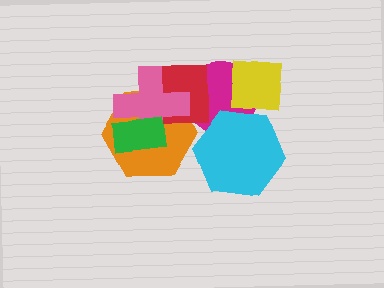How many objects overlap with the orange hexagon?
3 objects overlap with the orange hexagon.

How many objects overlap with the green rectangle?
3 objects overlap with the green rectangle.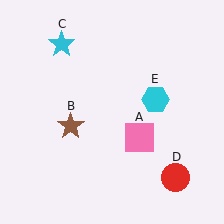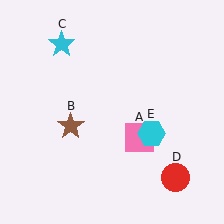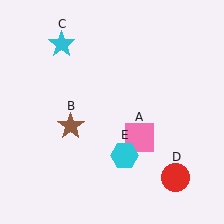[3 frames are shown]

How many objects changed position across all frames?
1 object changed position: cyan hexagon (object E).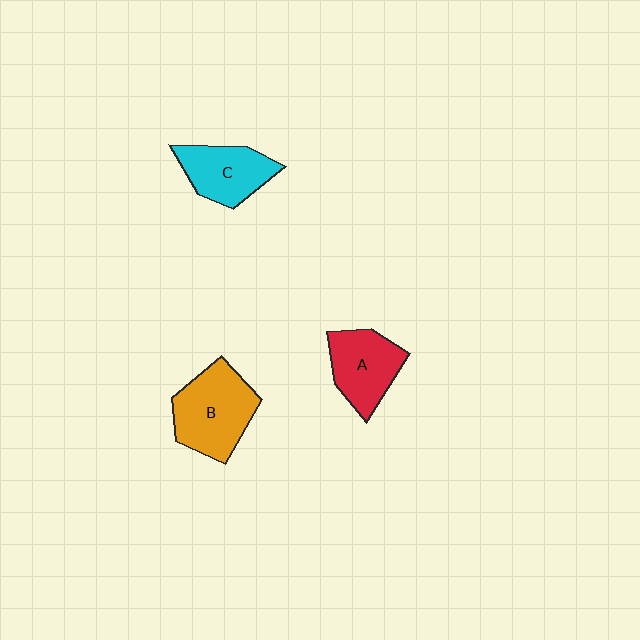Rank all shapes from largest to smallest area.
From largest to smallest: B (orange), A (red), C (cyan).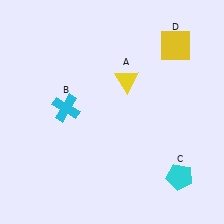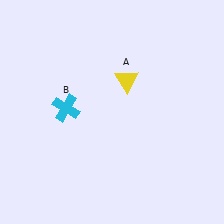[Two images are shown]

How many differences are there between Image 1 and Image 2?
There are 2 differences between the two images.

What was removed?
The yellow square (D), the cyan pentagon (C) were removed in Image 2.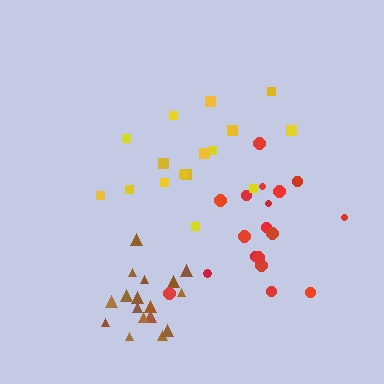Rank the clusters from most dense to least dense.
brown, red, yellow.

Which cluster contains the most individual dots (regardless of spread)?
Red (18).